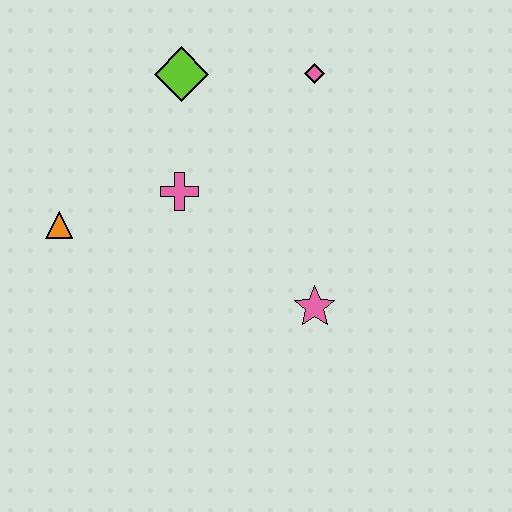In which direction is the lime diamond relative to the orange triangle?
The lime diamond is above the orange triangle.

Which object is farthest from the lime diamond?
The pink star is farthest from the lime diamond.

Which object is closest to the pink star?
The pink cross is closest to the pink star.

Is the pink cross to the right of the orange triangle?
Yes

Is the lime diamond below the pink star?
No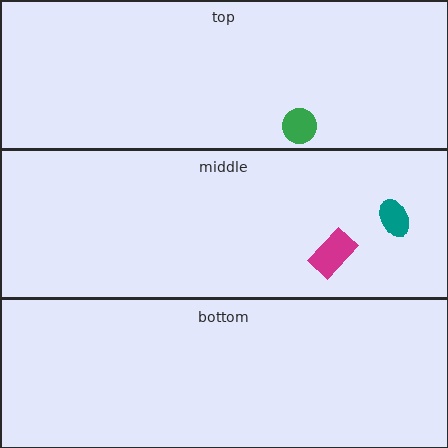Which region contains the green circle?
The top region.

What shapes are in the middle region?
The teal ellipse, the magenta rectangle.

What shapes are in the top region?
The green circle.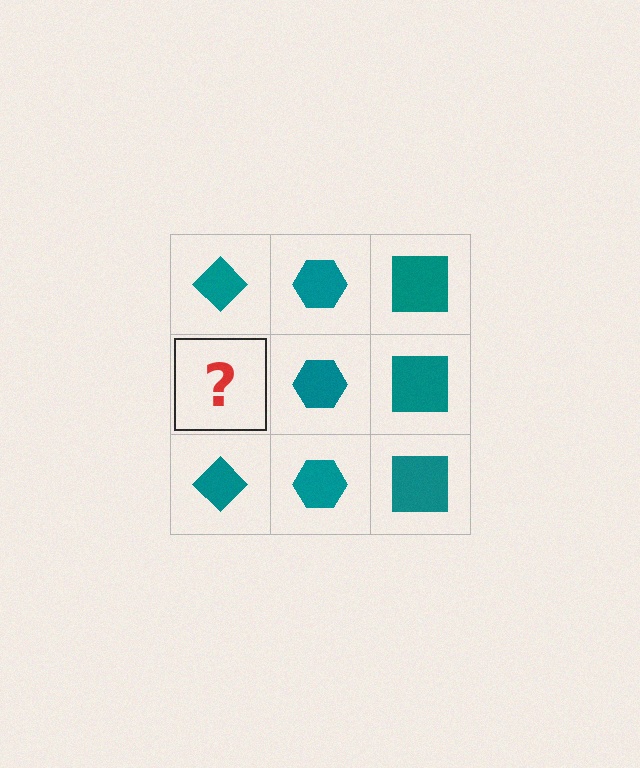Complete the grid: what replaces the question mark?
The question mark should be replaced with a teal diamond.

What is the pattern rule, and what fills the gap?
The rule is that each column has a consistent shape. The gap should be filled with a teal diamond.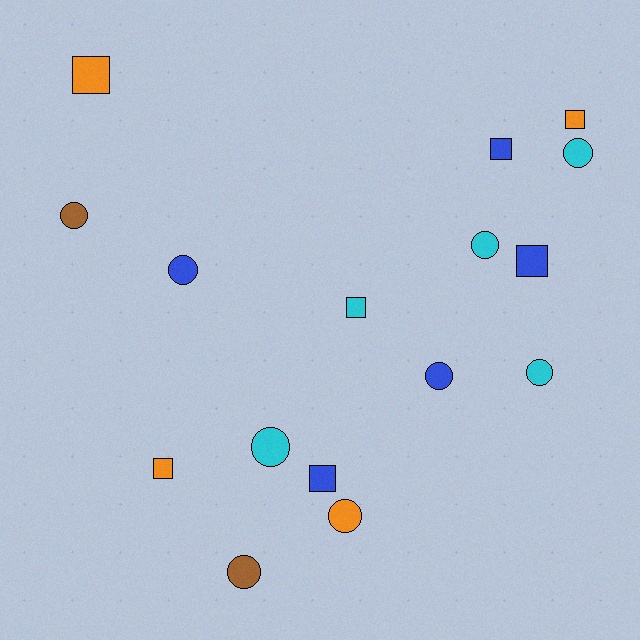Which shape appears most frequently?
Circle, with 9 objects.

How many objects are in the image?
There are 16 objects.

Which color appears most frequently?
Cyan, with 5 objects.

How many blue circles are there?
There are 2 blue circles.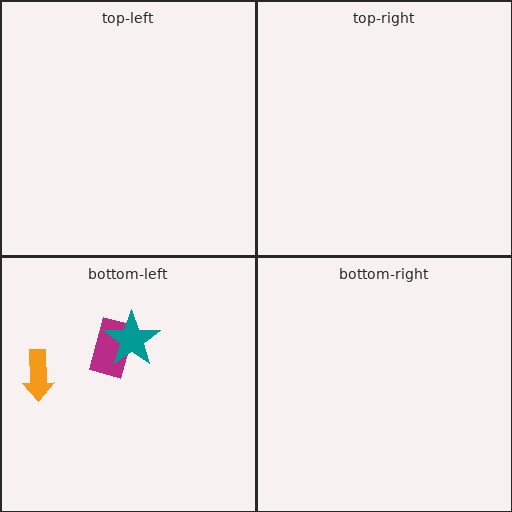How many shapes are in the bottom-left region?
3.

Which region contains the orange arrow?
The bottom-left region.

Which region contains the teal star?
The bottom-left region.